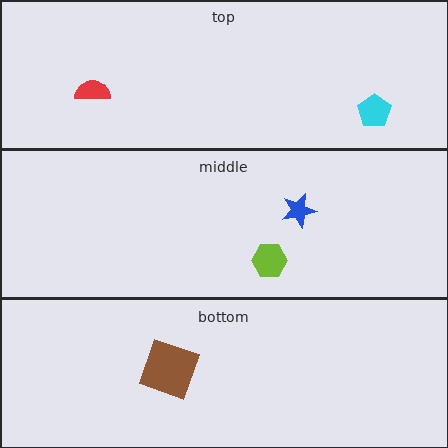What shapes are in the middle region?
The lime hexagon, the blue star.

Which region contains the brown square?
The bottom region.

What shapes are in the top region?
The red semicircle, the cyan pentagon.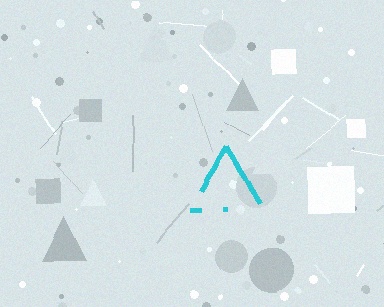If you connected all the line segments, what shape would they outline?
They would outline a triangle.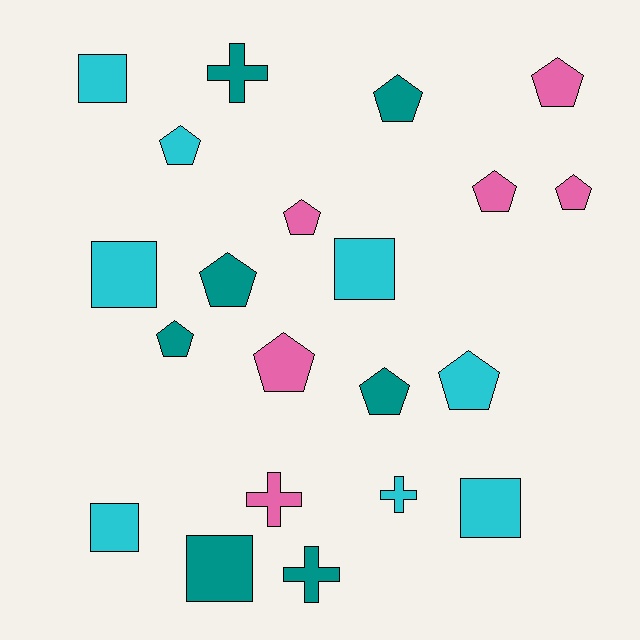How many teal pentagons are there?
There are 4 teal pentagons.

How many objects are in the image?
There are 21 objects.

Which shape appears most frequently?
Pentagon, with 11 objects.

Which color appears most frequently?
Cyan, with 8 objects.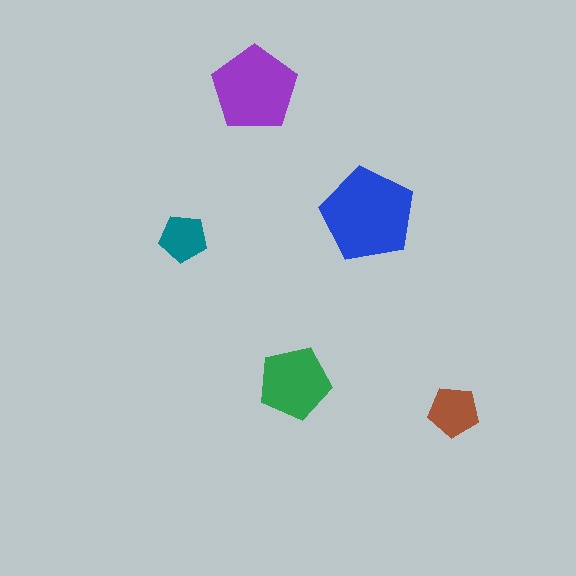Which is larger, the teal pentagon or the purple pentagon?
The purple one.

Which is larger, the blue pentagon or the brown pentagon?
The blue one.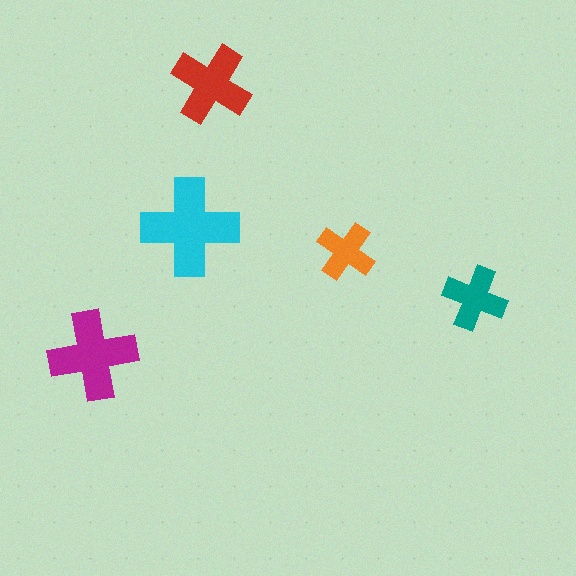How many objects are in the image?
There are 5 objects in the image.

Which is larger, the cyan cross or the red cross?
The cyan one.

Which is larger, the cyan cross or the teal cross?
The cyan one.